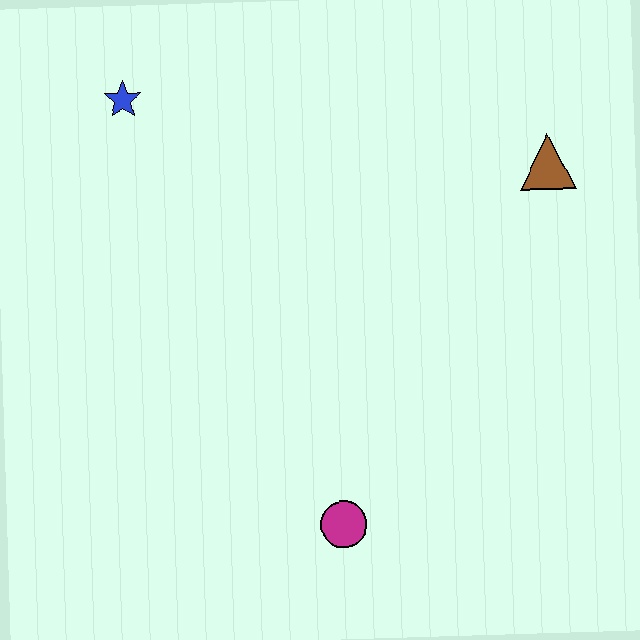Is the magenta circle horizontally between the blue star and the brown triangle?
Yes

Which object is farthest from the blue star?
The magenta circle is farthest from the blue star.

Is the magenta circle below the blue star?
Yes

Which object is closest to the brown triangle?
The magenta circle is closest to the brown triangle.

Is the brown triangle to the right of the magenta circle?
Yes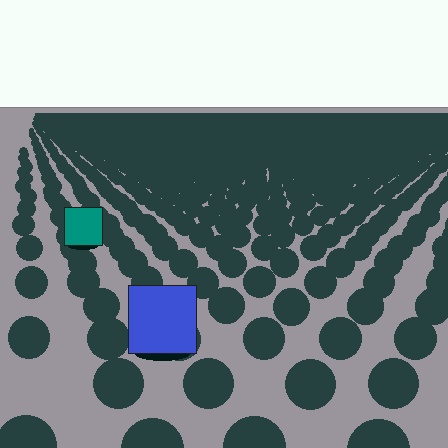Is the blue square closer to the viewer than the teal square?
Yes. The blue square is closer — you can tell from the texture gradient: the ground texture is coarser near it.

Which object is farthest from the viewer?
The teal square is farthest from the viewer. It appears smaller and the ground texture around it is denser.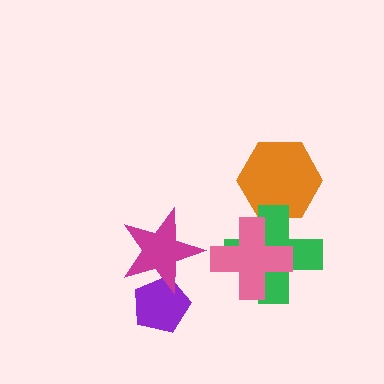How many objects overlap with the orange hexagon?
1 object overlaps with the orange hexagon.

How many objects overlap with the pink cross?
1 object overlaps with the pink cross.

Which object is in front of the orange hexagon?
The green cross is in front of the orange hexagon.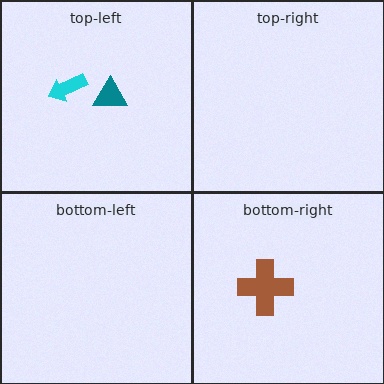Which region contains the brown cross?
The bottom-right region.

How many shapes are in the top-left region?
2.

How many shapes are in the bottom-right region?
1.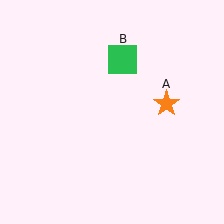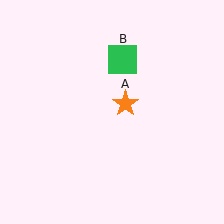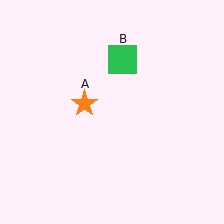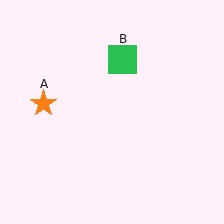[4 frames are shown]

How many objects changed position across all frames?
1 object changed position: orange star (object A).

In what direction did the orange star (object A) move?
The orange star (object A) moved left.